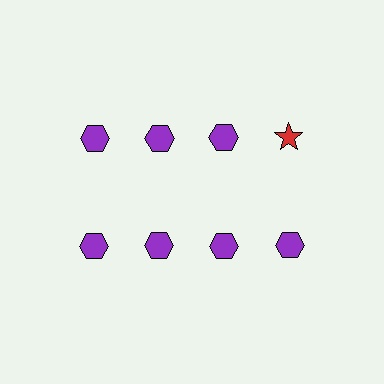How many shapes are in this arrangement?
There are 8 shapes arranged in a grid pattern.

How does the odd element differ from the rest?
It differs in both color (red instead of purple) and shape (star instead of hexagon).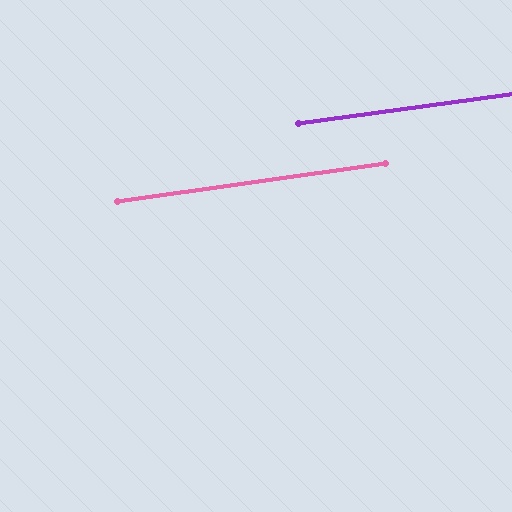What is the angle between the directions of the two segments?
Approximately 0 degrees.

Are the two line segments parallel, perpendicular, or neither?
Parallel — their directions differ by only 0.1°.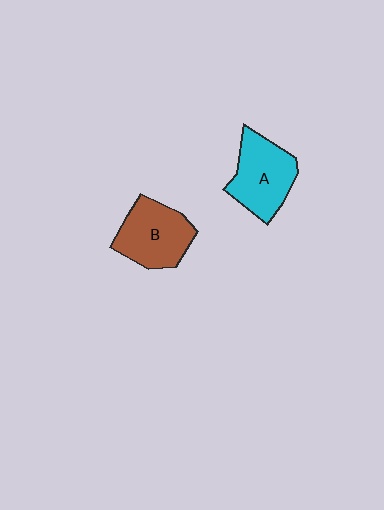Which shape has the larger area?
Shape A (cyan).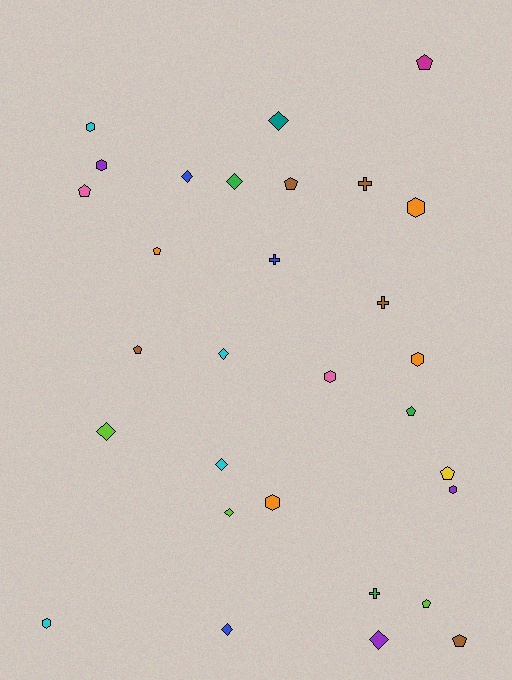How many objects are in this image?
There are 30 objects.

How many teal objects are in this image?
There is 1 teal object.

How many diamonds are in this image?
There are 9 diamonds.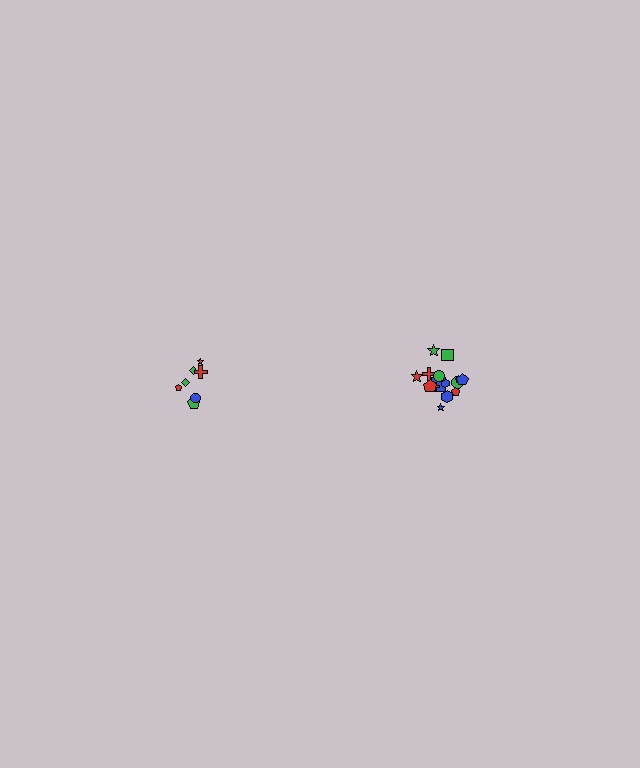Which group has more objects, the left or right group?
The right group.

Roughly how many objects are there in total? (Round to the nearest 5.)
Roughly 20 objects in total.